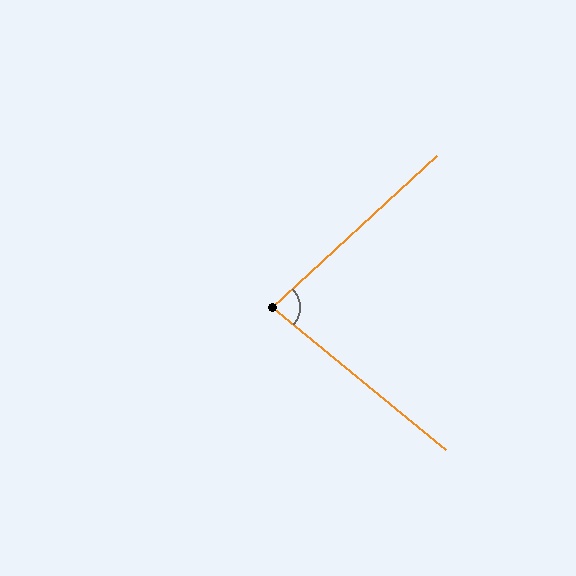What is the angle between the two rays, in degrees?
Approximately 82 degrees.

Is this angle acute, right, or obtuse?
It is acute.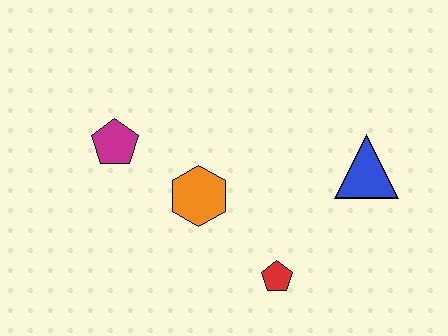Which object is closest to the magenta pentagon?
The orange hexagon is closest to the magenta pentagon.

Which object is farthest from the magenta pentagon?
The blue triangle is farthest from the magenta pentagon.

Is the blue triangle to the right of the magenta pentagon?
Yes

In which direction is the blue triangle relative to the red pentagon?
The blue triangle is above the red pentagon.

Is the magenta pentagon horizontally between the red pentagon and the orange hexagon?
No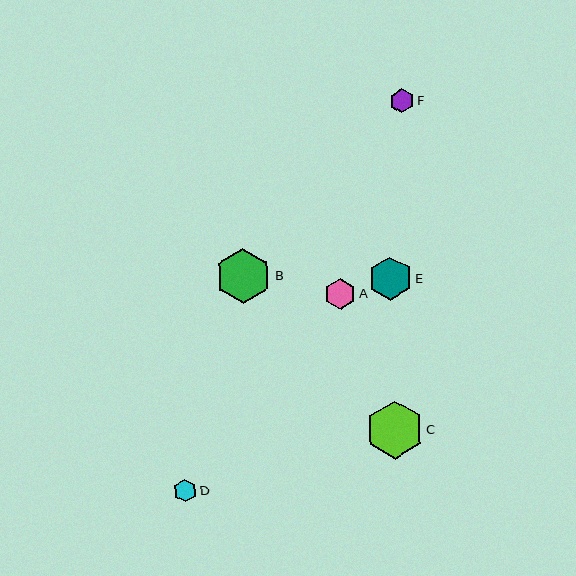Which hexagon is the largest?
Hexagon C is the largest with a size of approximately 58 pixels.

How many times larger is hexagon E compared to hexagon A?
Hexagon E is approximately 1.4 times the size of hexagon A.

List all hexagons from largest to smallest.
From largest to smallest: C, B, E, A, F, D.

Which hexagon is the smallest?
Hexagon D is the smallest with a size of approximately 22 pixels.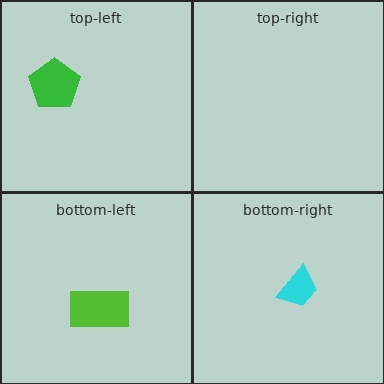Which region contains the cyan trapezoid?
The bottom-right region.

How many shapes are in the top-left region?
1.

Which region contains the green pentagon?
The top-left region.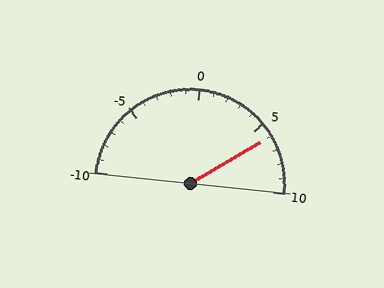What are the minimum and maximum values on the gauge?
The gauge ranges from -10 to 10.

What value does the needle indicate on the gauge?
The needle indicates approximately 6.